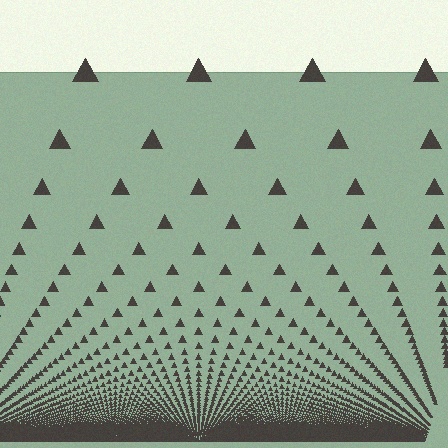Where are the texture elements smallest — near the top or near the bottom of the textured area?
Near the bottom.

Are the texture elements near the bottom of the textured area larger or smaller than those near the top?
Smaller. The gradient is inverted — elements near the bottom are smaller and denser.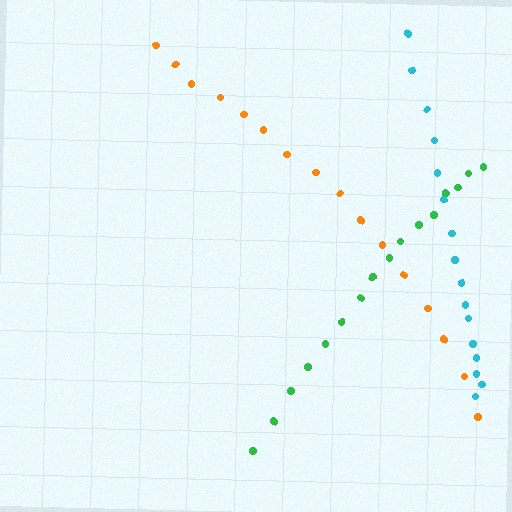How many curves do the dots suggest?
There are 3 distinct paths.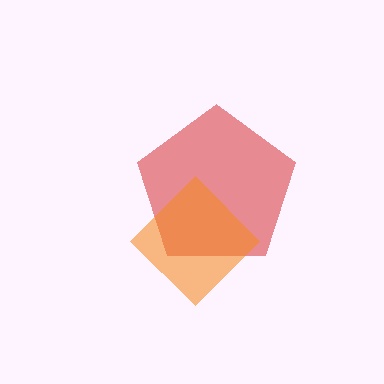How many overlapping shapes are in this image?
There are 2 overlapping shapes in the image.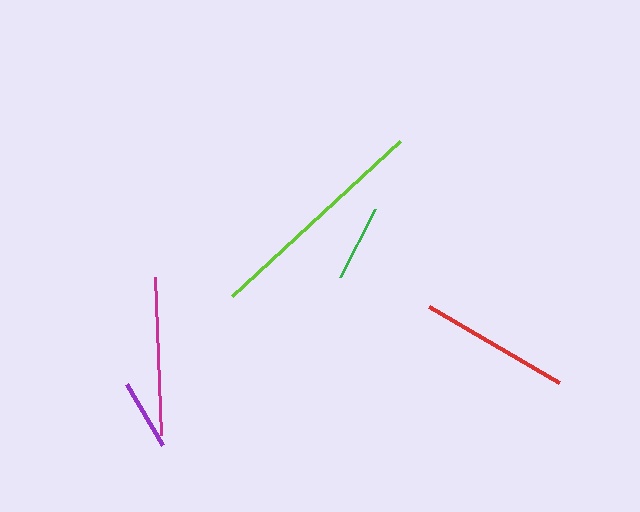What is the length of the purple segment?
The purple segment is approximately 71 pixels long.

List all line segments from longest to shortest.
From longest to shortest: lime, magenta, red, green, purple.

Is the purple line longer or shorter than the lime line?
The lime line is longer than the purple line.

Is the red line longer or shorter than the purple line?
The red line is longer than the purple line.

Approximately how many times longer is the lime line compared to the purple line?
The lime line is approximately 3.2 times the length of the purple line.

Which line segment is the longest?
The lime line is the longest at approximately 229 pixels.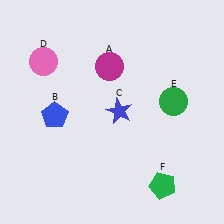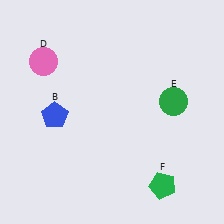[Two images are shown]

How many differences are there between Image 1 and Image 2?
There are 2 differences between the two images.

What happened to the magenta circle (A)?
The magenta circle (A) was removed in Image 2. It was in the top-left area of Image 1.